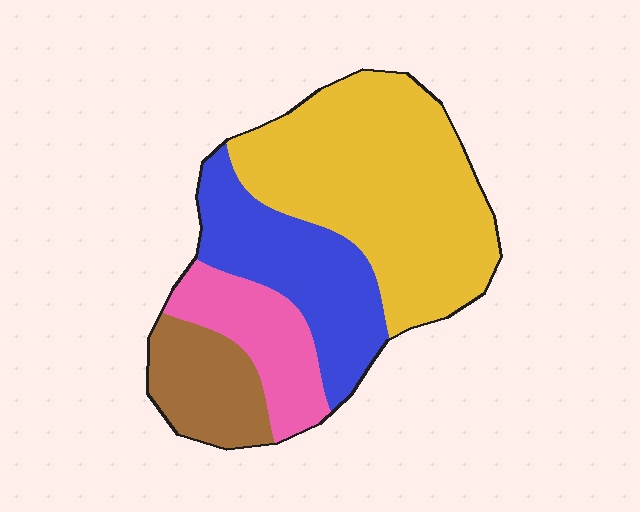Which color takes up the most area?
Yellow, at roughly 45%.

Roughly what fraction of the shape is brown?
Brown covers roughly 15% of the shape.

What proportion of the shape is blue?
Blue covers roughly 25% of the shape.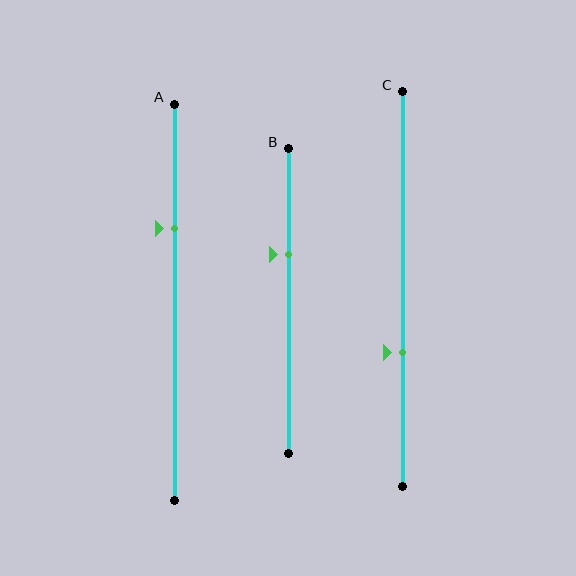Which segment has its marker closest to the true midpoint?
Segment B has its marker closest to the true midpoint.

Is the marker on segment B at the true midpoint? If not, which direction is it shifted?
No, the marker on segment B is shifted upward by about 15% of the segment length.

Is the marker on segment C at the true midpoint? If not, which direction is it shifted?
No, the marker on segment C is shifted downward by about 16% of the segment length.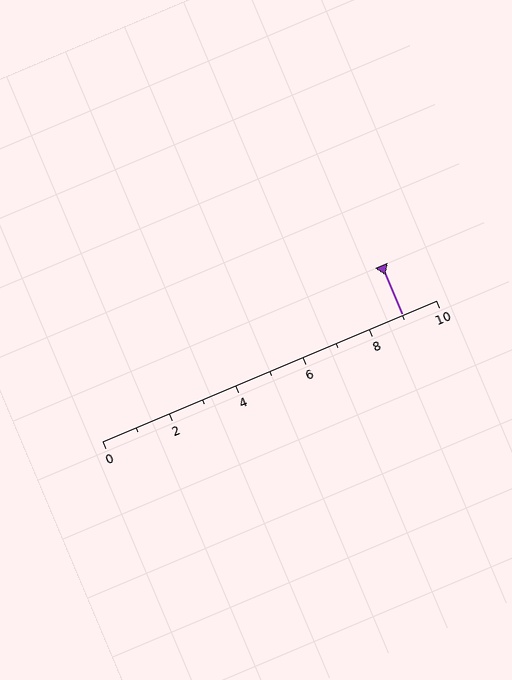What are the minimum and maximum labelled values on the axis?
The axis runs from 0 to 10.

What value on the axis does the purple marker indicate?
The marker indicates approximately 9.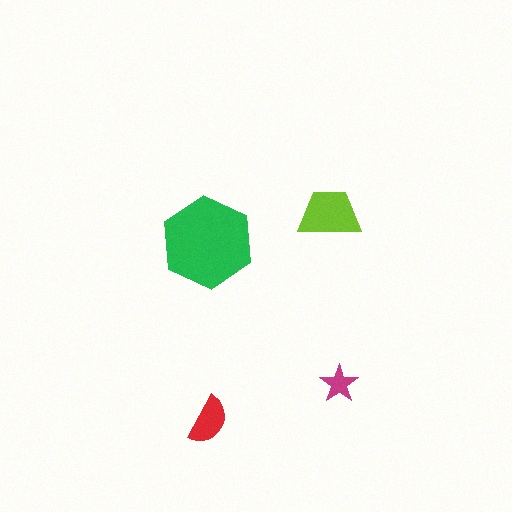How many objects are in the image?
There are 4 objects in the image.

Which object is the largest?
The green hexagon.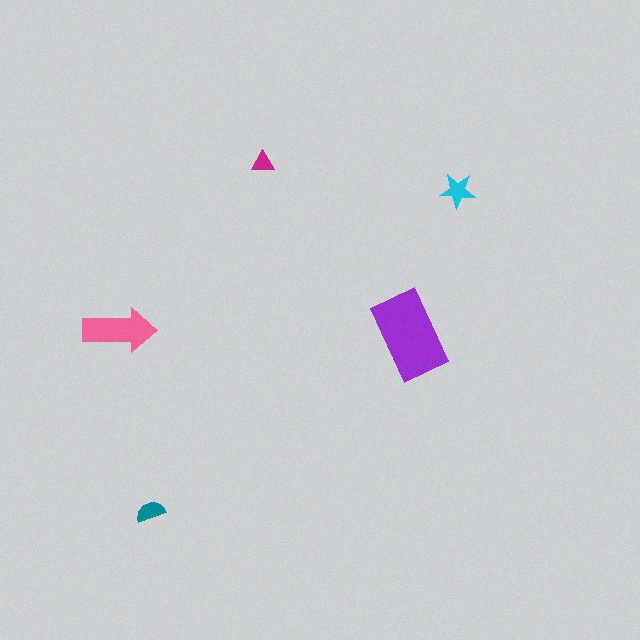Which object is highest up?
The magenta triangle is topmost.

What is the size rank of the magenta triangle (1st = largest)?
5th.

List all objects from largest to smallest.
The purple rectangle, the pink arrow, the cyan star, the teal semicircle, the magenta triangle.